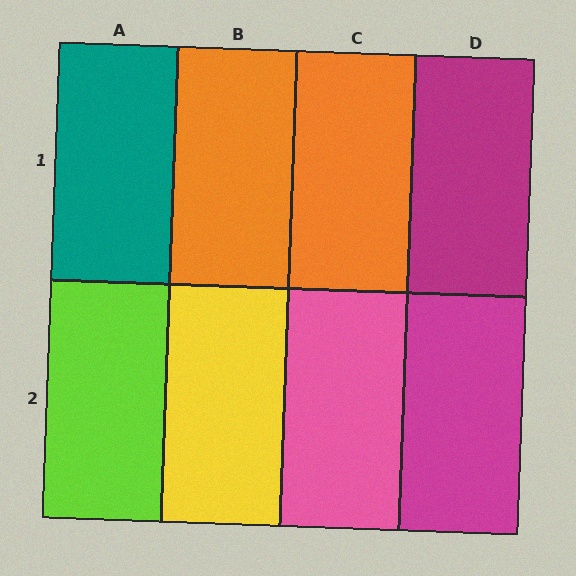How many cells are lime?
1 cell is lime.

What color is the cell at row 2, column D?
Magenta.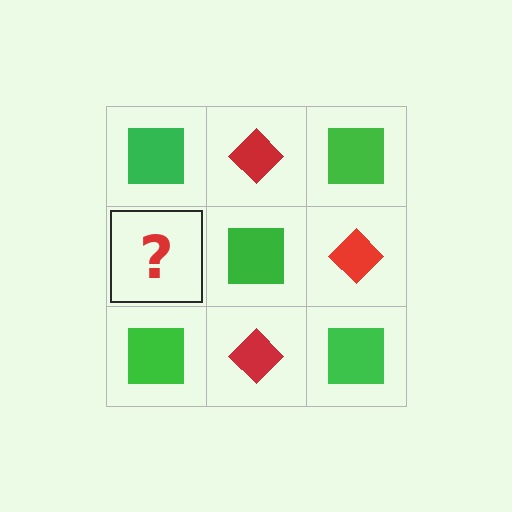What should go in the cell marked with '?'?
The missing cell should contain a red diamond.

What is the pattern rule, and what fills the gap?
The rule is that it alternates green square and red diamond in a checkerboard pattern. The gap should be filled with a red diamond.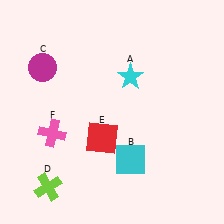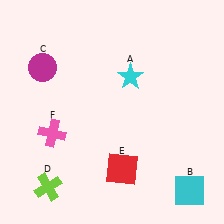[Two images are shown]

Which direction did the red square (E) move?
The red square (E) moved down.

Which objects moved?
The objects that moved are: the cyan square (B), the red square (E).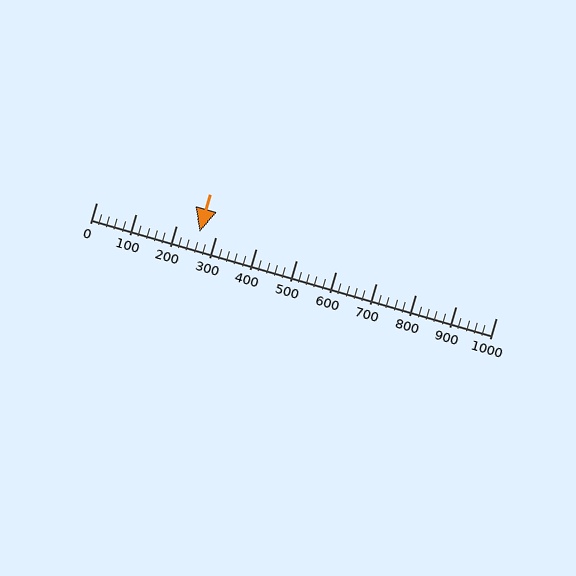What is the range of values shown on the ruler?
The ruler shows values from 0 to 1000.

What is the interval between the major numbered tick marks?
The major tick marks are spaced 100 units apart.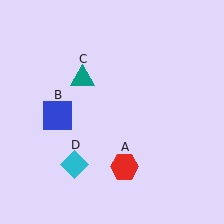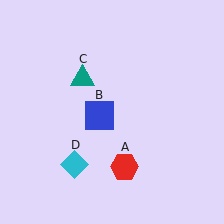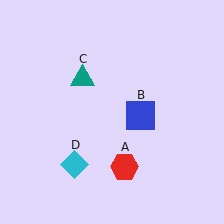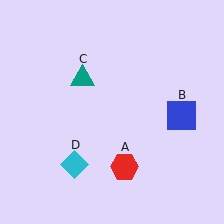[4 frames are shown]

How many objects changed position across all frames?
1 object changed position: blue square (object B).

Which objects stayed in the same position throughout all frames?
Red hexagon (object A) and teal triangle (object C) and cyan diamond (object D) remained stationary.